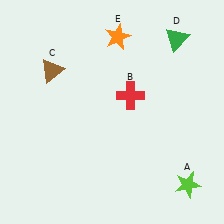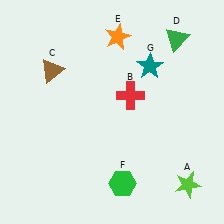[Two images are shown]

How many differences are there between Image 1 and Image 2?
There are 2 differences between the two images.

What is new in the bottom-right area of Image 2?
A green hexagon (F) was added in the bottom-right area of Image 2.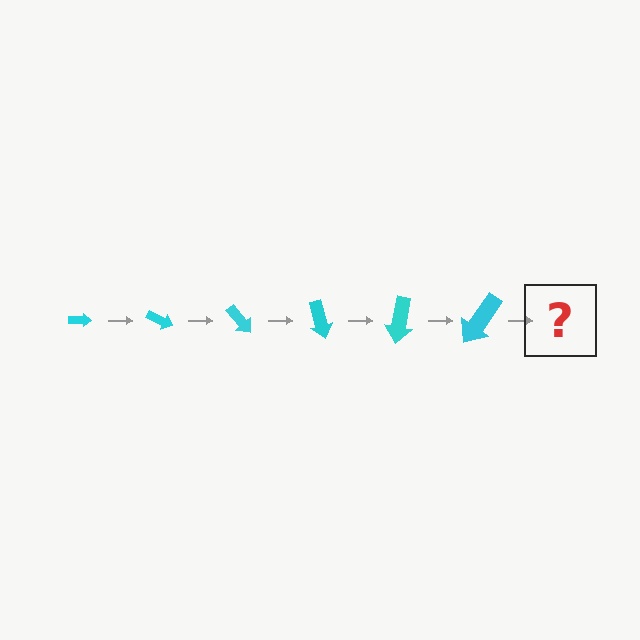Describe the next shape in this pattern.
It should be an arrow, larger than the previous one and rotated 150 degrees from the start.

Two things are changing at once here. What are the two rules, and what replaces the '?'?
The two rules are that the arrow grows larger each step and it rotates 25 degrees each step. The '?' should be an arrow, larger than the previous one and rotated 150 degrees from the start.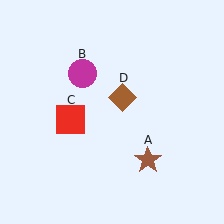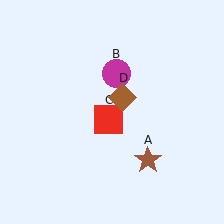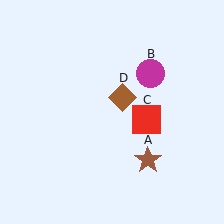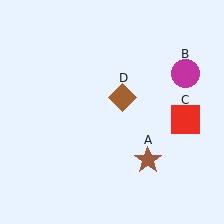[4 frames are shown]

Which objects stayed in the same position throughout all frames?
Brown star (object A) and brown diamond (object D) remained stationary.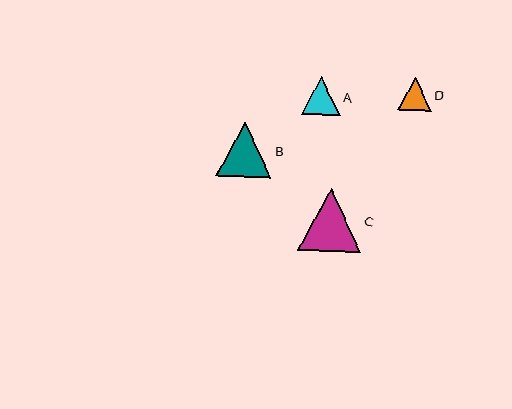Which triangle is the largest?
Triangle C is the largest with a size of approximately 62 pixels.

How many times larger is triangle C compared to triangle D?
Triangle C is approximately 1.9 times the size of triangle D.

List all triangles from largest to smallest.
From largest to smallest: C, B, A, D.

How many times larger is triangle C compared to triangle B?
Triangle C is approximately 1.1 times the size of triangle B.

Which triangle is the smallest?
Triangle D is the smallest with a size of approximately 34 pixels.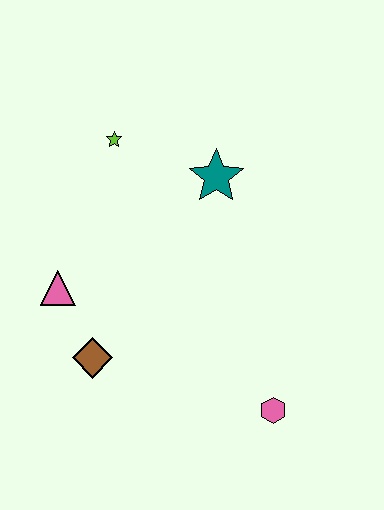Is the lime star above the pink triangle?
Yes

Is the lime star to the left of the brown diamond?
No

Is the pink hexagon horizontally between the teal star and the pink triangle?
No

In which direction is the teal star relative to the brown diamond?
The teal star is above the brown diamond.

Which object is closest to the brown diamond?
The pink triangle is closest to the brown diamond.